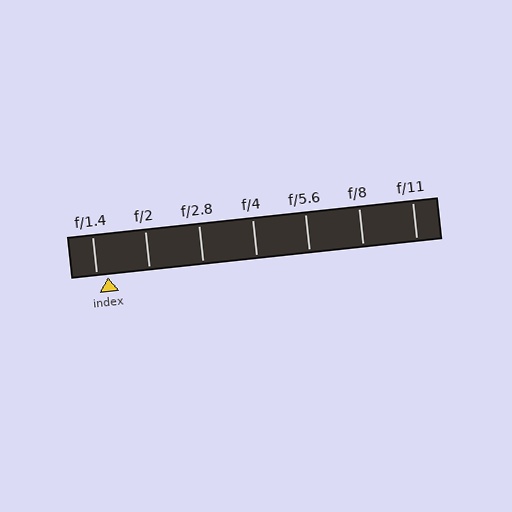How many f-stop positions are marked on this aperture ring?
There are 7 f-stop positions marked.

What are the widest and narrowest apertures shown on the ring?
The widest aperture shown is f/1.4 and the narrowest is f/11.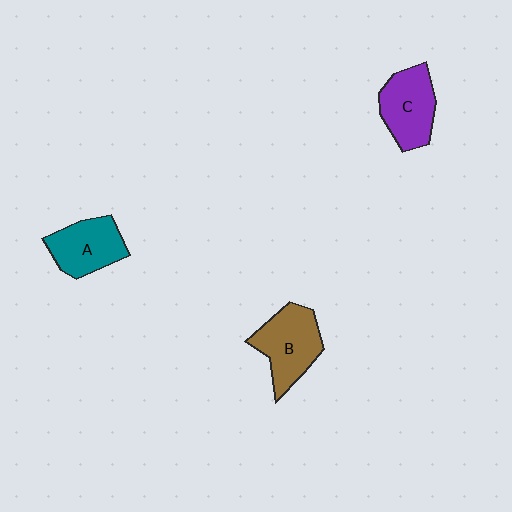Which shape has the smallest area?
Shape A (teal).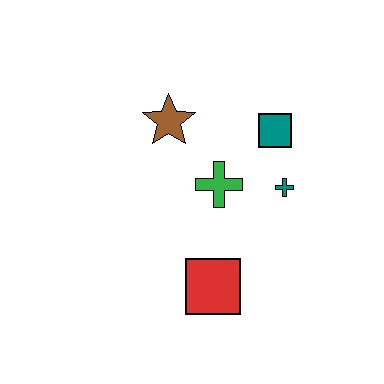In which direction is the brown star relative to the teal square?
The brown star is to the left of the teal square.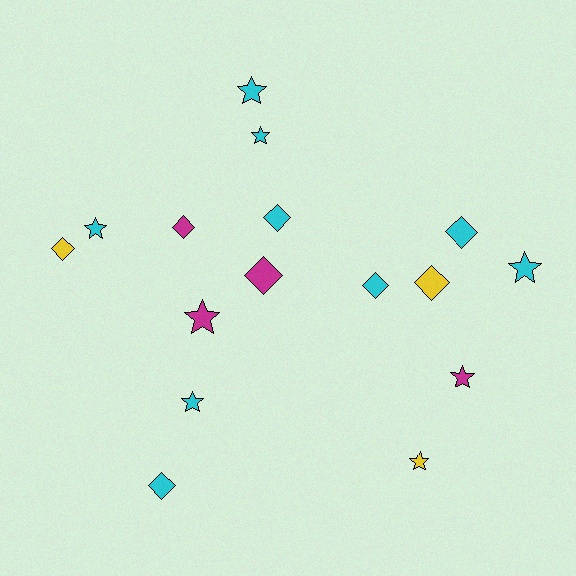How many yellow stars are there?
There is 1 yellow star.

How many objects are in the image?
There are 16 objects.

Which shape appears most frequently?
Star, with 8 objects.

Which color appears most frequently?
Cyan, with 9 objects.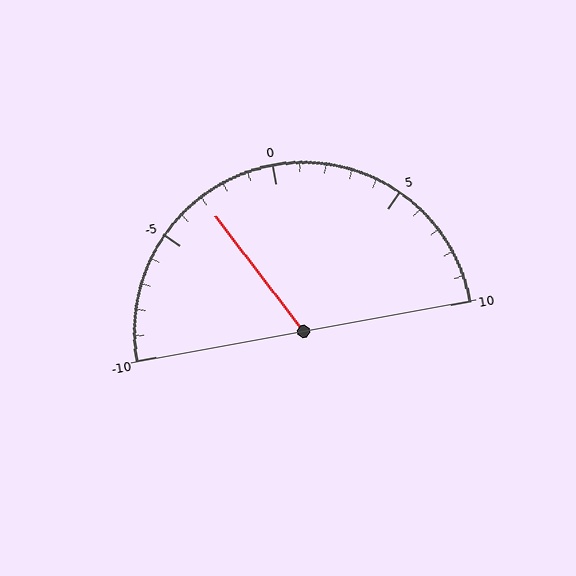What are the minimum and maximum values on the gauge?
The gauge ranges from -10 to 10.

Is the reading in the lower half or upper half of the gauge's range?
The reading is in the lower half of the range (-10 to 10).